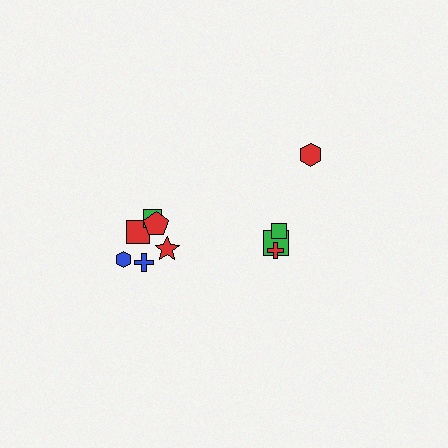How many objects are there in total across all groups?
There are 10 objects.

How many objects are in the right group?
There are 4 objects.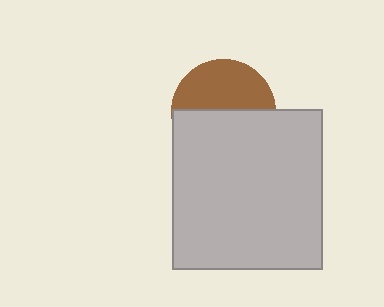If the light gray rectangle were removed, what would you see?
You would see the complete brown circle.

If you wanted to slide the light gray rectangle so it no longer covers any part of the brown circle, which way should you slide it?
Slide it down — that is the most direct way to separate the two shapes.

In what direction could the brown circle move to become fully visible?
The brown circle could move up. That would shift it out from behind the light gray rectangle entirely.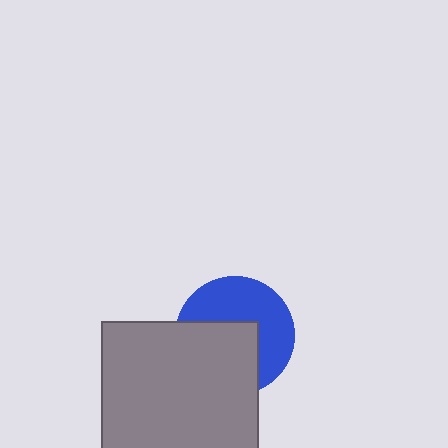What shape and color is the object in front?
The object in front is a gray square.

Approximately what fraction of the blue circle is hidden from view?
Roughly 48% of the blue circle is hidden behind the gray square.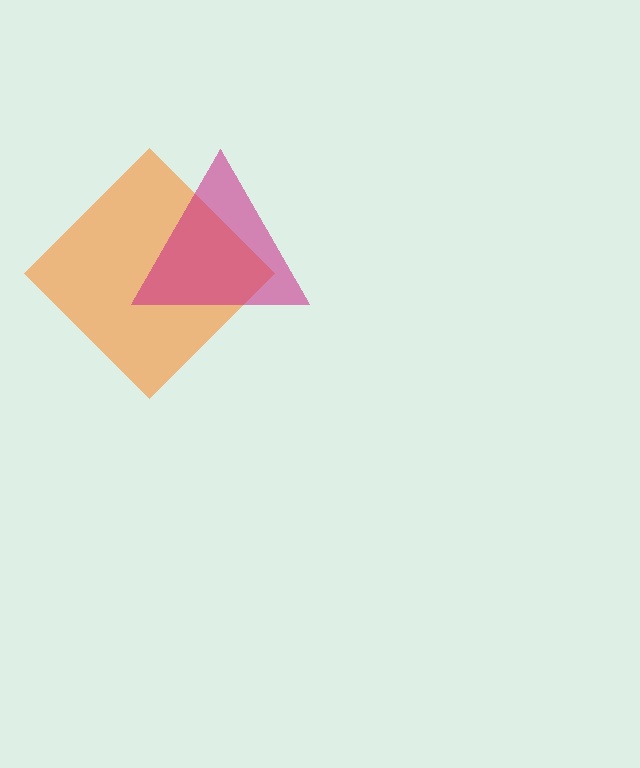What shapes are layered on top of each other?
The layered shapes are: an orange diamond, a magenta triangle.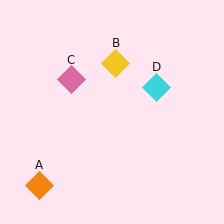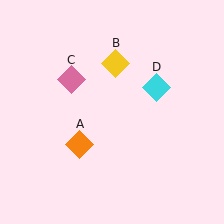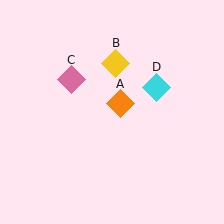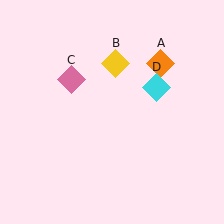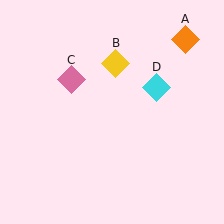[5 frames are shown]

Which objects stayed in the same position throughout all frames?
Yellow diamond (object B) and pink diamond (object C) and cyan diamond (object D) remained stationary.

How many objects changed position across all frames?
1 object changed position: orange diamond (object A).